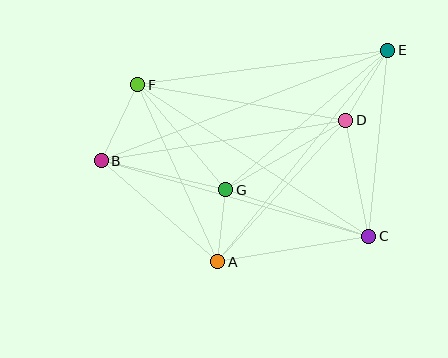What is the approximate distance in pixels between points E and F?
The distance between E and F is approximately 252 pixels.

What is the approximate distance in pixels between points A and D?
The distance between A and D is approximately 191 pixels.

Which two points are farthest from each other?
Points B and E are farthest from each other.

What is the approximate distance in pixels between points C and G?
The distance between C and G is approximately 150 pixels.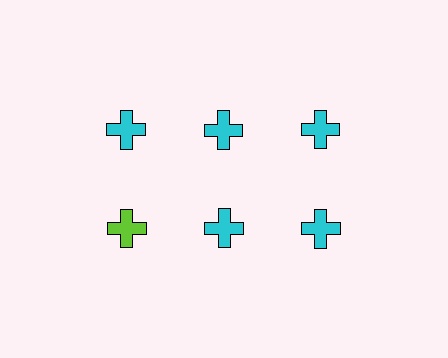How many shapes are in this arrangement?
There are 6 shapes arranged in a grid pattern.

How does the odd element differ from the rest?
It has a different color: lime instead of cyan.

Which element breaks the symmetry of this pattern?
The lime cross in the second row, leftmost column breaks the symmetry. All other shapes are cyan crosses.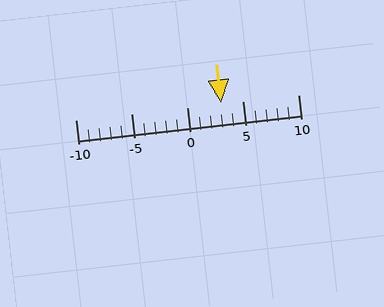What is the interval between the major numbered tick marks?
The major tick marks are spaced 5 units apart.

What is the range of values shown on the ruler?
The ruler shows values from -10 to 10.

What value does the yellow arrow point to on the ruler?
The yellow arrow points to approximately 3.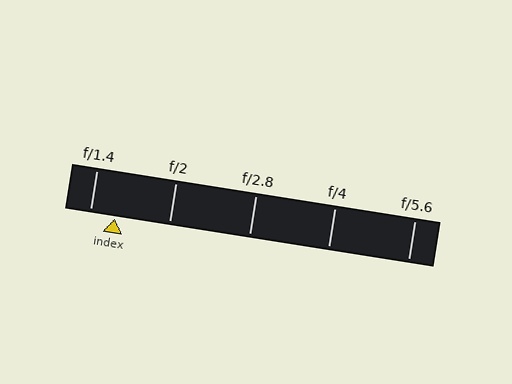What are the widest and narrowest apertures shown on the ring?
The widest aperture shown is f/1.4 and the narrowest is f/5.6.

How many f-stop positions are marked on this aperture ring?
There are 5 f-stop positions marked.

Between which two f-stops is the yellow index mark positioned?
The index mark is between f/1.4 and f/2.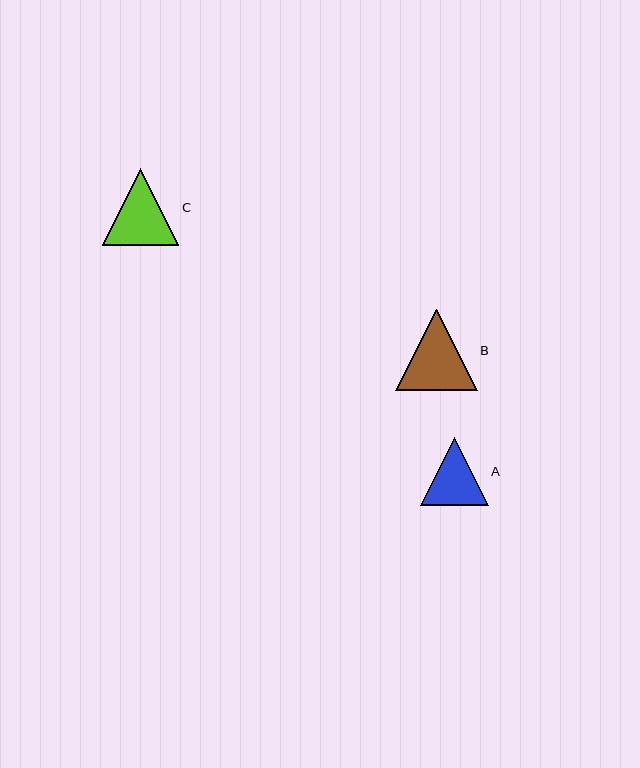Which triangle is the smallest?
Triangle A is the smallest with a size of approximately 68 pixels.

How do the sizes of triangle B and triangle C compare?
Triangle B and triangle C are approximately the same size.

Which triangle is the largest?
Triangle B is the largest with a size of approximately 82 pixels.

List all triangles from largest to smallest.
From largest to smallest: B, C, A.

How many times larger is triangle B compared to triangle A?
Triangle B is approximately 1.2 times the size of triangle A.